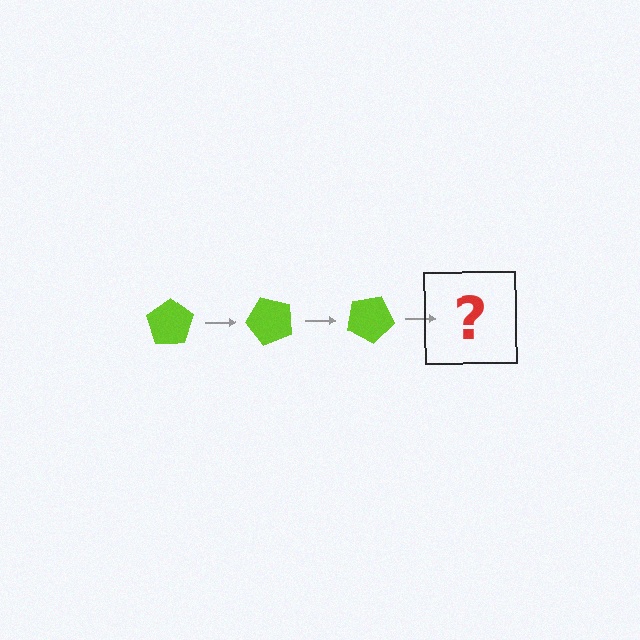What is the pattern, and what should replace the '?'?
The pattern is that the pentagon rotates 50 degrees each step. The '?' should be a lime pentagon rotated 150 degrees.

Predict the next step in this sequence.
The next step is a lime pentagon rotated 150 degrees.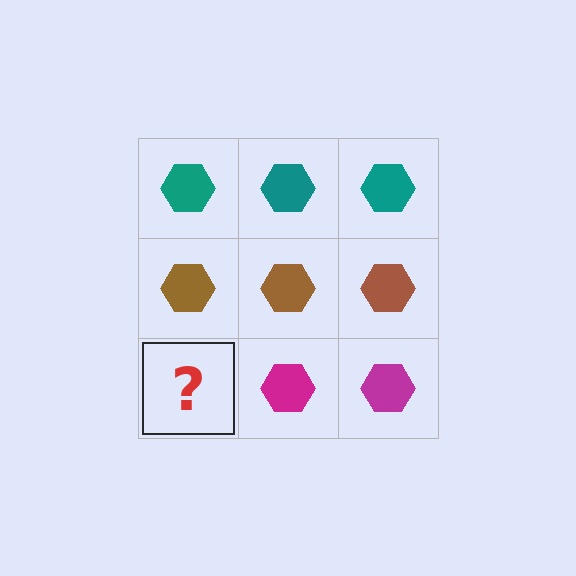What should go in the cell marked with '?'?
The missing cell should contain a magenta hexagon.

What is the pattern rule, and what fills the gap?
The rule is that each row has a consistent color. The gap should be filled with a magenta hexagon.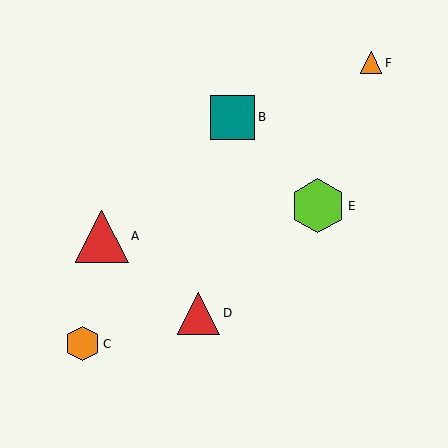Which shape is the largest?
The lime hexagon (labeled E) is the largest.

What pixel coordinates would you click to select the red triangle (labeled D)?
Click at (199, 313) to select the red triangle D.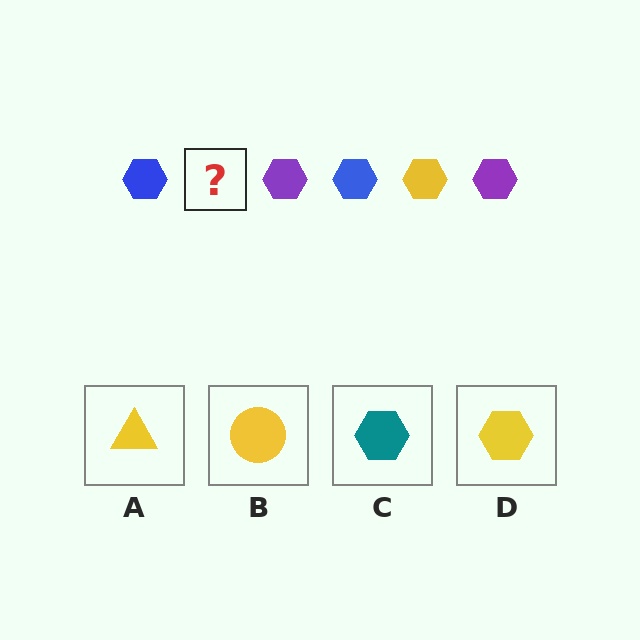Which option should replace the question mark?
Option D.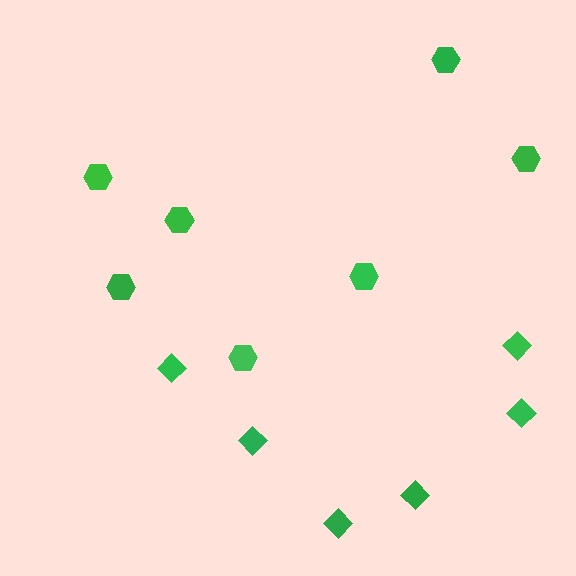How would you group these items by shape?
There are 2 groups: one group of hexagons (7) and one group of diamonds (6).